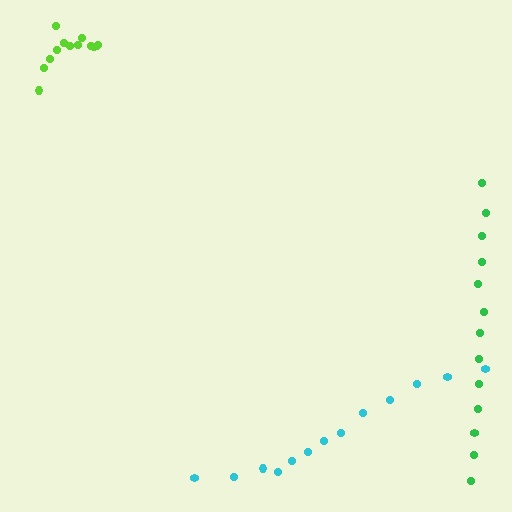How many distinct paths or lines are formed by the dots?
There are 3 distinct paths.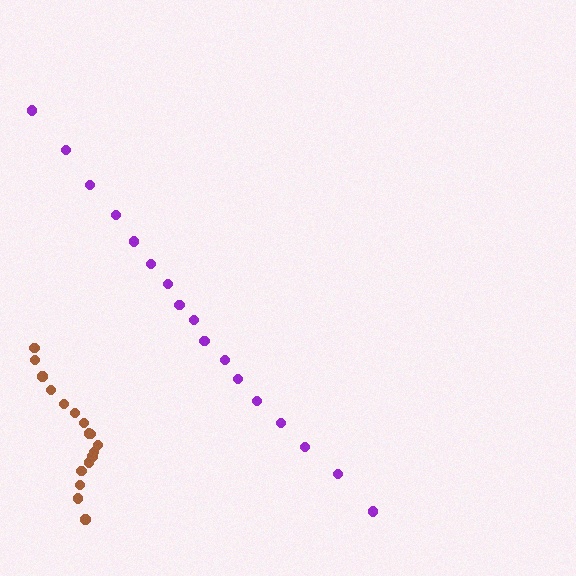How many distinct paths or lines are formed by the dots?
There are 2 distinct paths.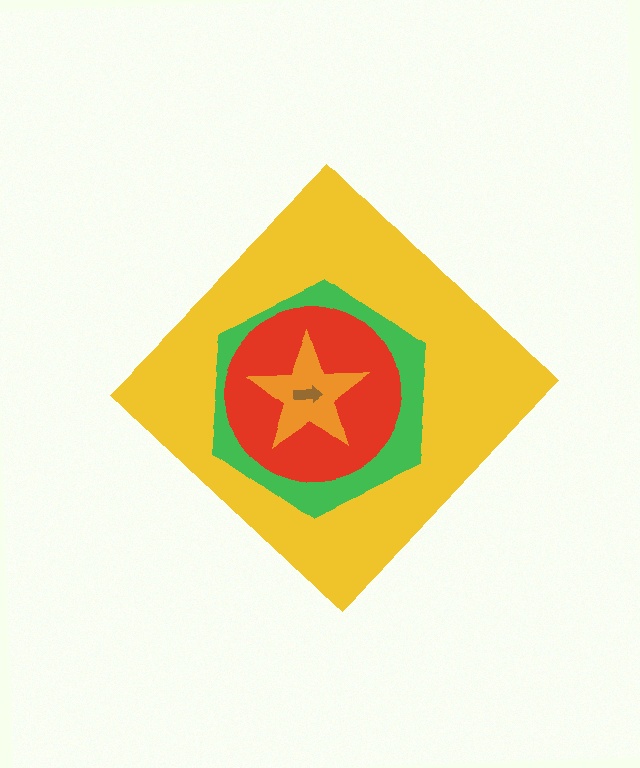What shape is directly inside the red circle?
The orange star.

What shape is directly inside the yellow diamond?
The green hexagon.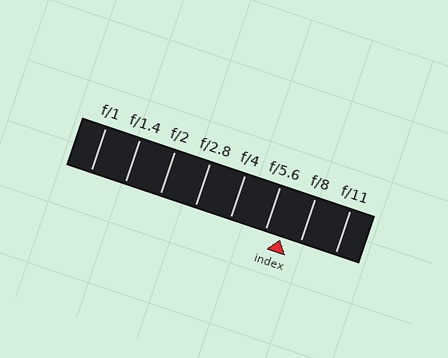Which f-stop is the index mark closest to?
The index mark is closest to f/5.6.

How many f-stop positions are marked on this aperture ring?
There are 8 f-stop positions marked.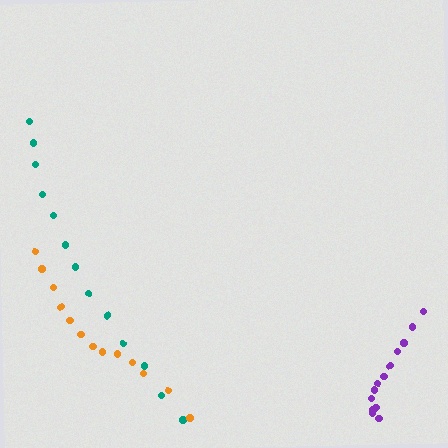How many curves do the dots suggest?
There are 3 distinct paths.